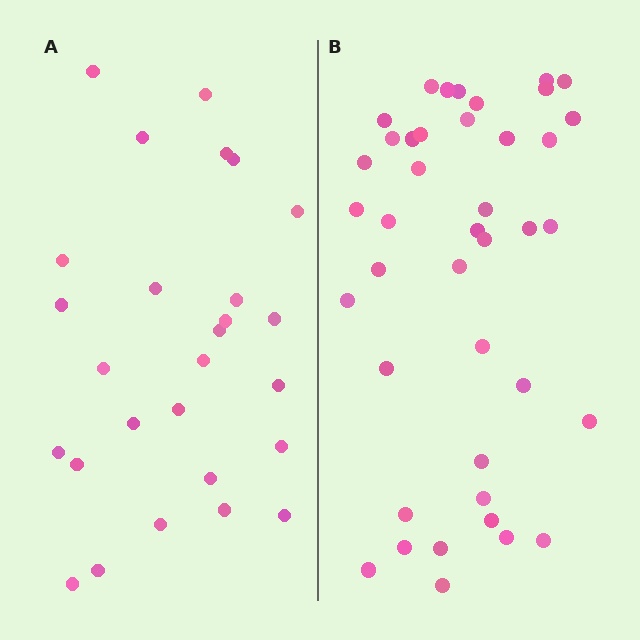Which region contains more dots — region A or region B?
Region B (the right region) has more dots.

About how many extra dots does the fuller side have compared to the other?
Region B has approximately 15 more dots than region A.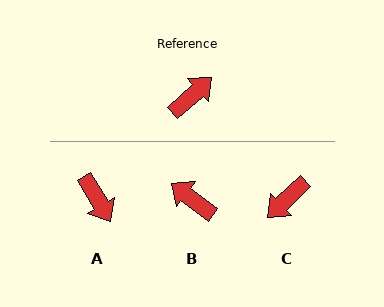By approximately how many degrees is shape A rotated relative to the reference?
Approximately 101 degrees clockwise.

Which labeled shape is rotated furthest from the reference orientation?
C, about 178 degrees away.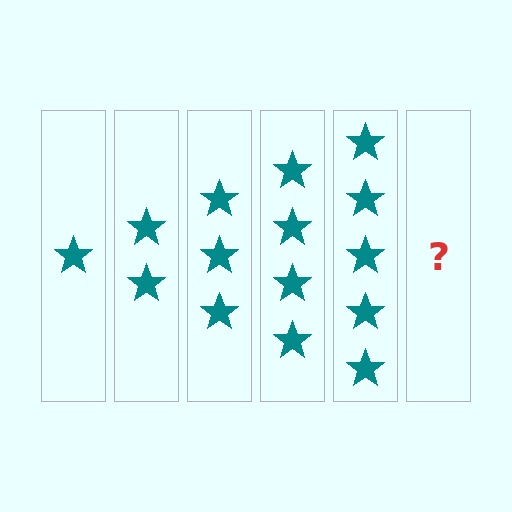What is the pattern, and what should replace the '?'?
The pattern is that each step adds one more star. The '?' should be 6 stars.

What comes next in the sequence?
The next element should be 6 stars.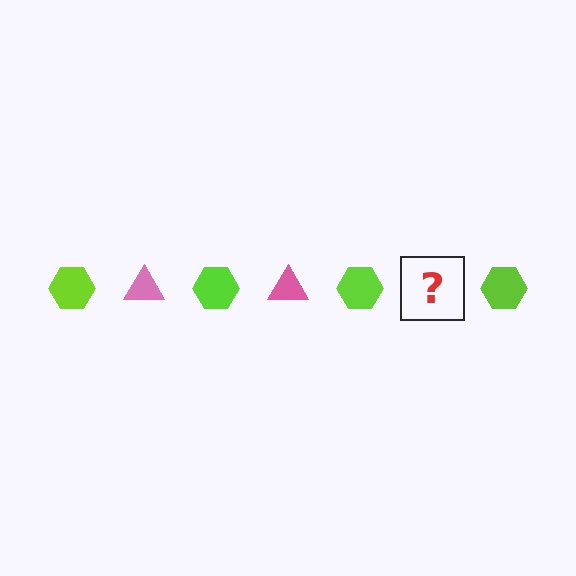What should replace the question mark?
The question mark should be replaced with a pink triangle.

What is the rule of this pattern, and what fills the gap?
The rule is that the pattern alternates between lime hexagon and pink triangle. The gap should be filled with a pink triangle.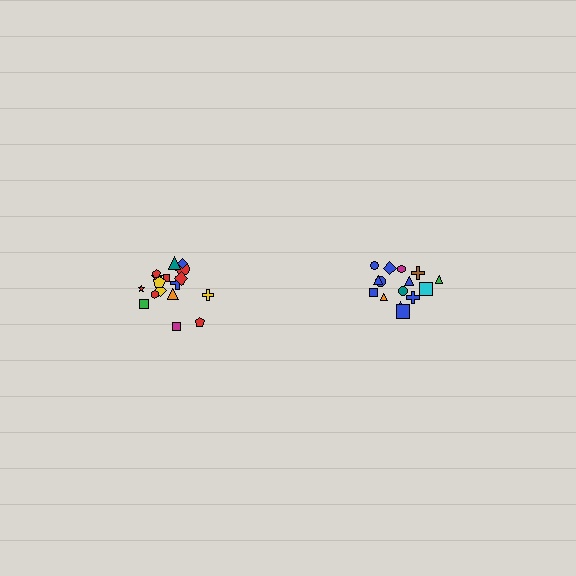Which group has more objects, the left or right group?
The left group.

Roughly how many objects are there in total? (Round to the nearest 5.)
Roughly 35 objects in total.